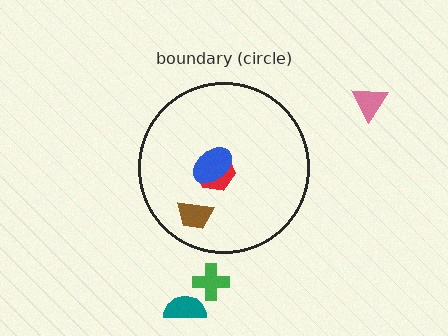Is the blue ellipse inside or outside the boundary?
Inside.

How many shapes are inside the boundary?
3 inside, 3 outside.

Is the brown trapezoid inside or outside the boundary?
Inside.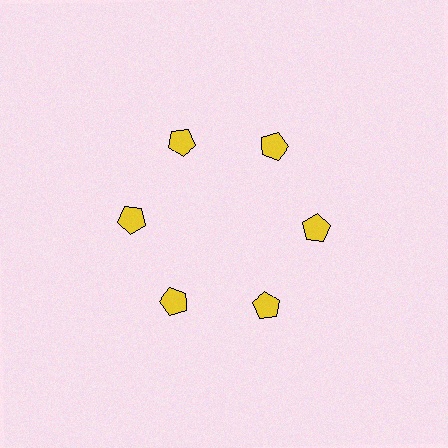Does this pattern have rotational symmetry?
Yes, this pattern has 6-fold rotational symmetry. It looks the same after rotating 60 degrees around the center.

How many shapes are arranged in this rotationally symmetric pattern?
There are 6 shapes, arranged in 6 groups of 1.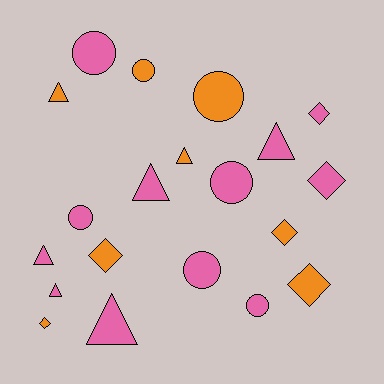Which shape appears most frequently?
Triangle, with 7 objects.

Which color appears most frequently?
Pink, with 12 objects.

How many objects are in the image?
There are 20 objects.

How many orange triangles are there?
There are 2 orange triangles.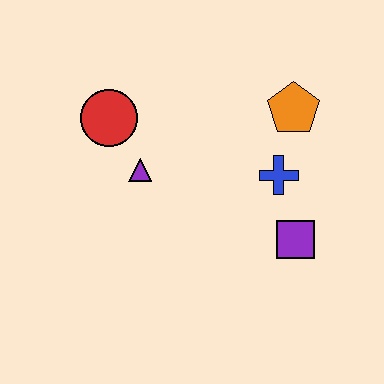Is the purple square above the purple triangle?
No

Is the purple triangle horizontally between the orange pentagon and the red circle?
Yes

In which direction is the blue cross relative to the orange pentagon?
The blue cross is below the orange pentagon.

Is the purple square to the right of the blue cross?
Yes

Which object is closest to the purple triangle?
The red circle is closest to the purple triangle.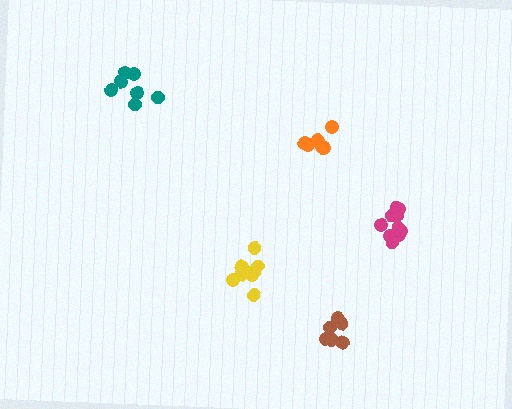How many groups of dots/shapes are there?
There are 5 groups.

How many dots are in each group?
Group 1: 7 dots, Group 2: 9 dots, Group 3: 6 dots, Group 4: 10 dots, Group 5: 6 dots (38 total).